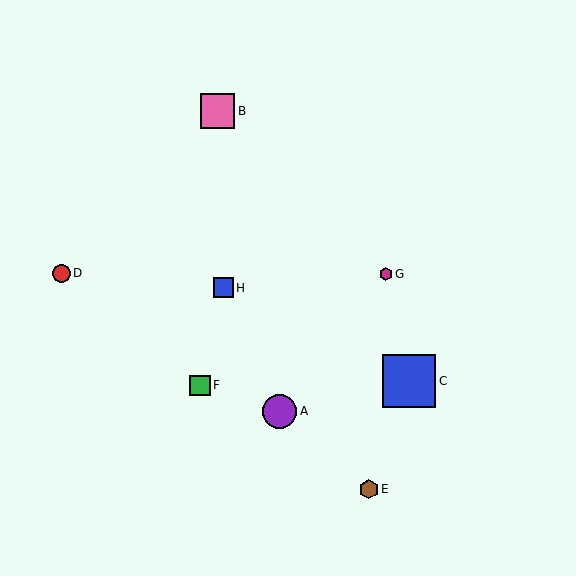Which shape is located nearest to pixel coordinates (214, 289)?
The blue square (labeled H) at (224, 288) is nearest to that location.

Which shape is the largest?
The blue square (labeled C) is the largest.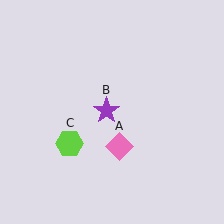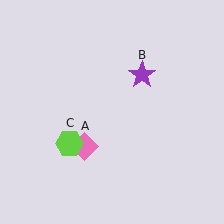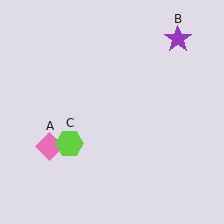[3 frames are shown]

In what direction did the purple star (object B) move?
The purple star (object B) moved up and to the right.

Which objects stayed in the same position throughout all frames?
Lime hexagon (object C) remained stationary.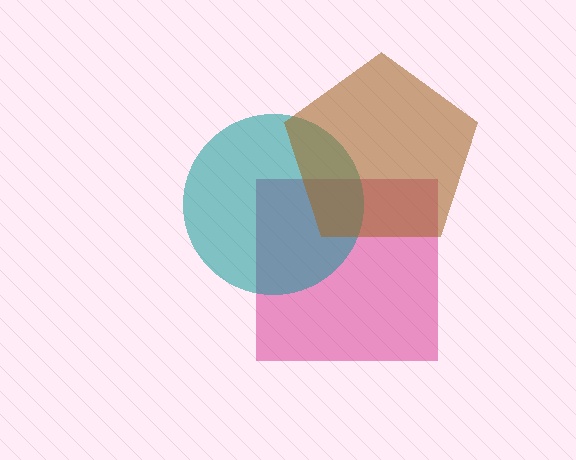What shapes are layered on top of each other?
The layered shapes are: a magenta square, a teal circle, a brown pentagon.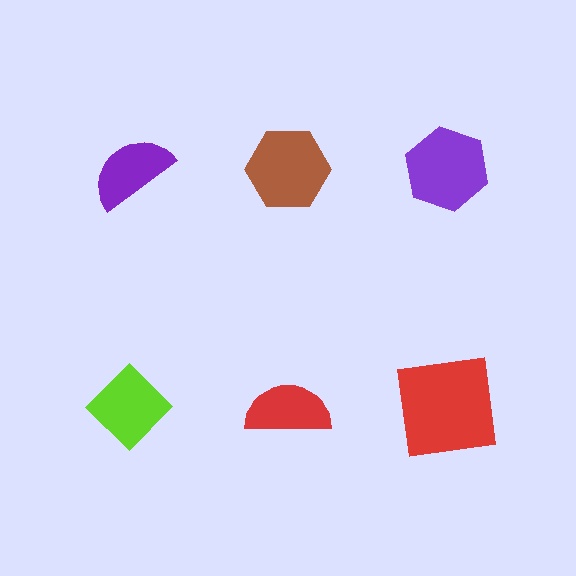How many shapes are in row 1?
3 shapes.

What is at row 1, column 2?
A brown hexagon.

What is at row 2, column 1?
A lime diamond.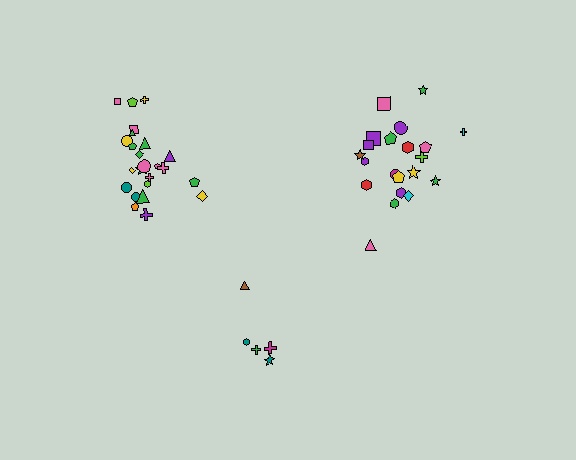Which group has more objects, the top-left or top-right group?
The top-left group.